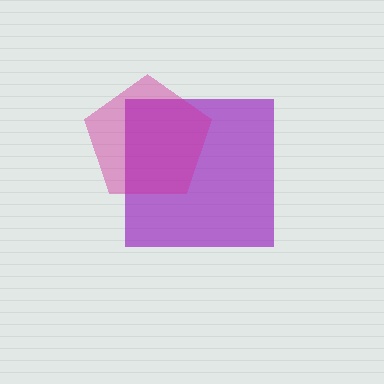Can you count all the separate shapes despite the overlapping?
Yes, there are 2 separate shapes.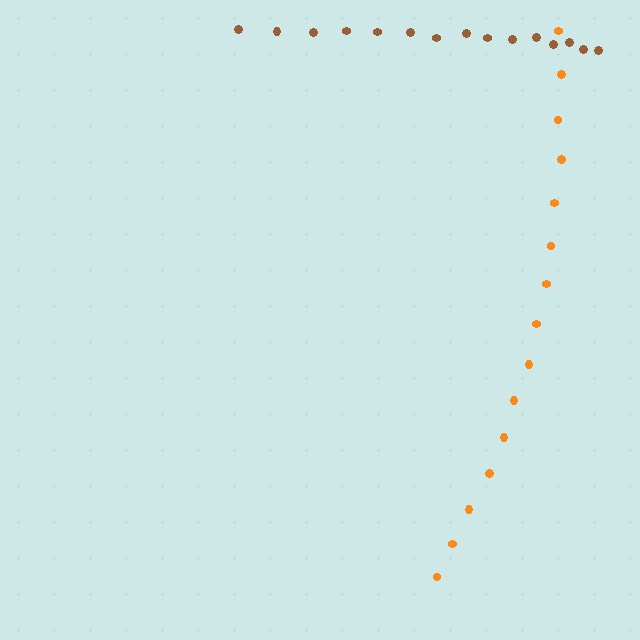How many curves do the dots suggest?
There are 2 distinct paths.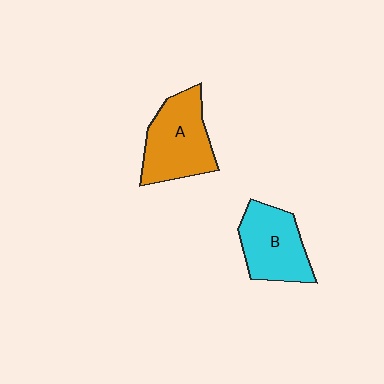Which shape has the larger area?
Shape A (orange).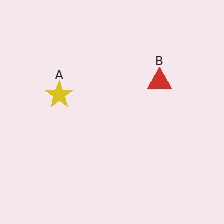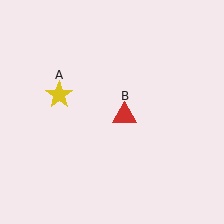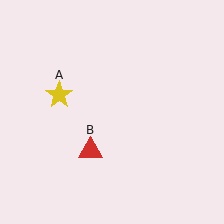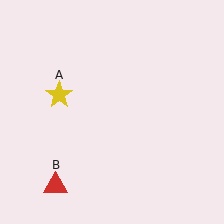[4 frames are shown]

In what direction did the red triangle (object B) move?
The red triangle (object B) moved down and to the left.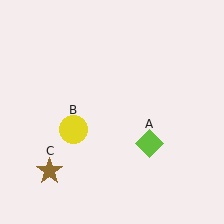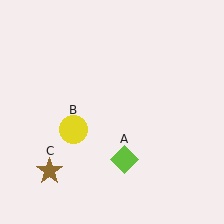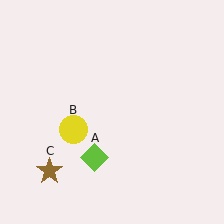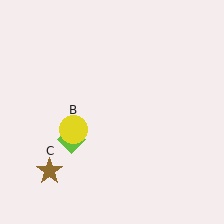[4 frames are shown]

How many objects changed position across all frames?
1 object changed position: lime diamond (object A).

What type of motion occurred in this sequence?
The lime diamond (object A) rotated clockwise around the center of the scene.